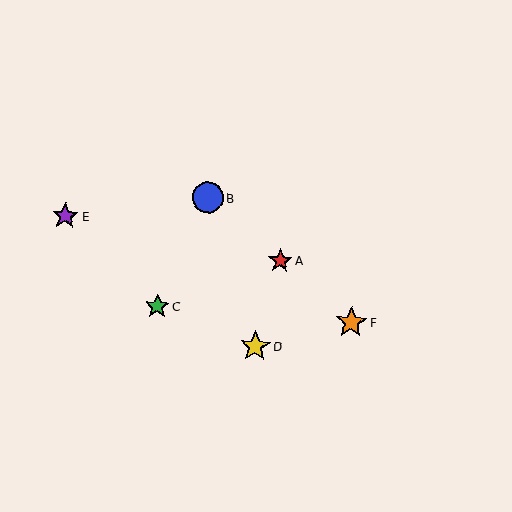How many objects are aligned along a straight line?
3 objects (A, B, F) are aligned along a straight line.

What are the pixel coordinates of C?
Object C is at (157, 306).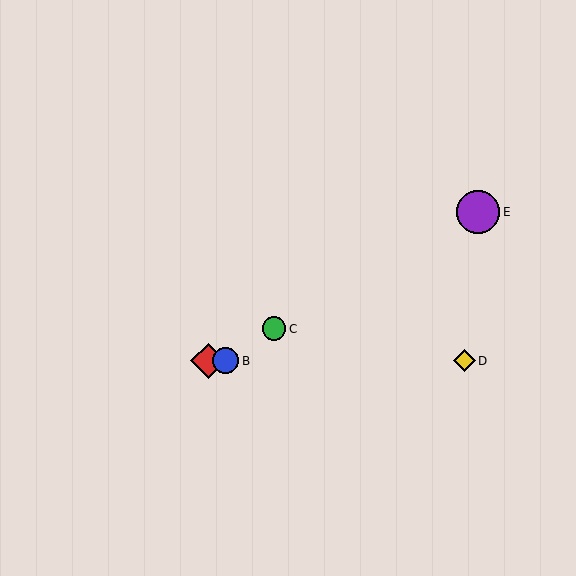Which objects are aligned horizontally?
Objects A, B, D are aligned horizontally.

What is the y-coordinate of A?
Object A is at y≈361.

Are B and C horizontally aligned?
No, B is at y≈361 and C is at y≈329.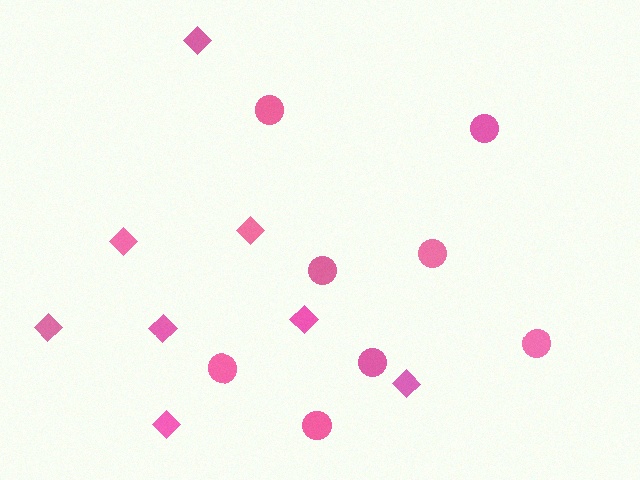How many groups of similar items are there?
There are 2 groups: one group of diamonds (8) and one group of circles (8).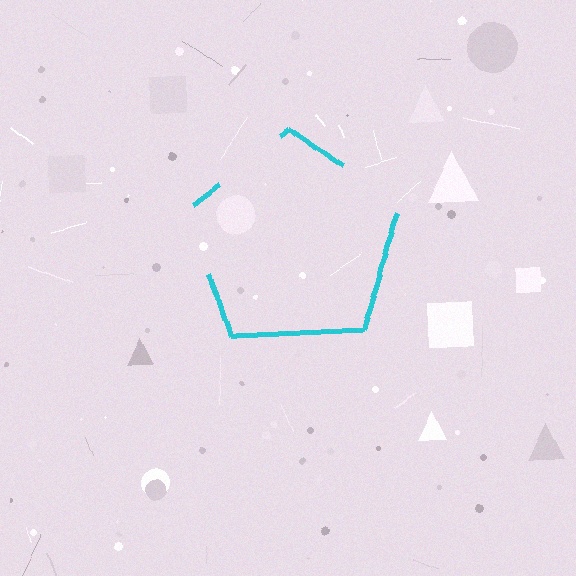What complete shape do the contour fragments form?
The contour fragments form a pentagon.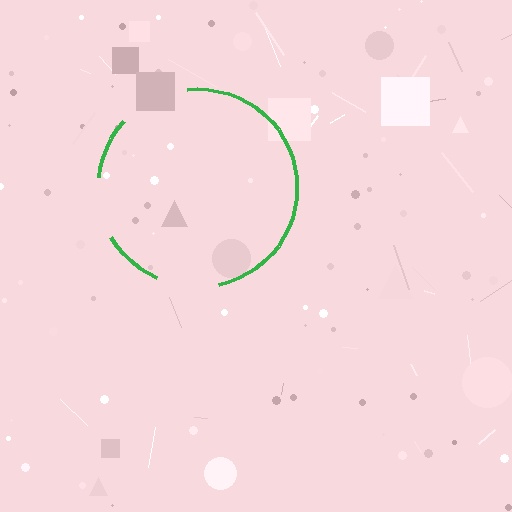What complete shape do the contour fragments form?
The contour fragments form a circle.